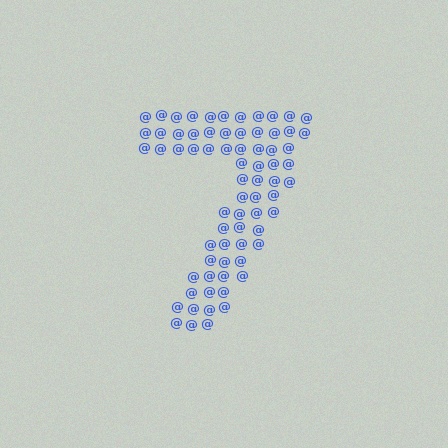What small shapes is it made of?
It is made of small at signs.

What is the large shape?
The large shape is the digit 7.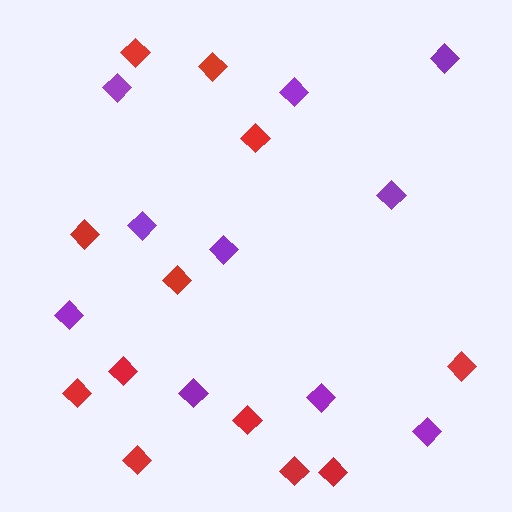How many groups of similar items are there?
There are 2 groups: one group of purple diamonds (10) and one group of red diamonds (12).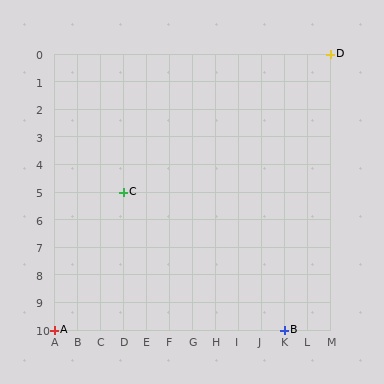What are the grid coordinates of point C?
Point C is at grid coordinates (D, 5).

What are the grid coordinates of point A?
Point A is at grid coordinates (A, 10).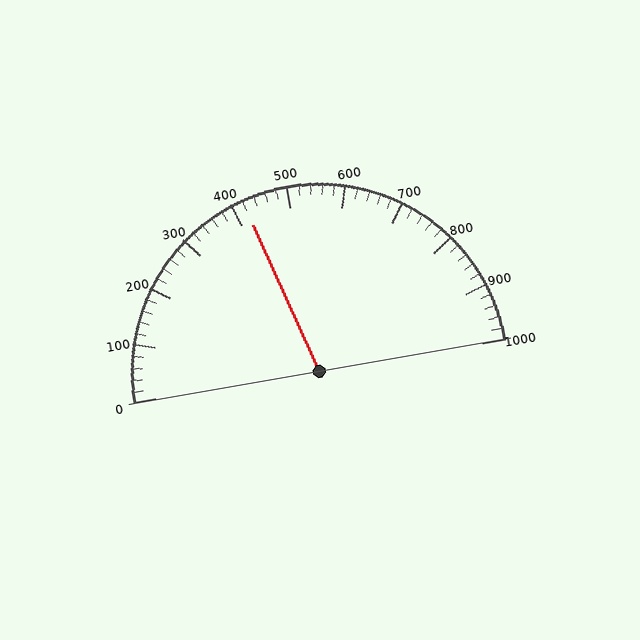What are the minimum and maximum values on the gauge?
The gauge ranges from 0 to 1000.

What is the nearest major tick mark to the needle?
The nearest major tick mark is 400.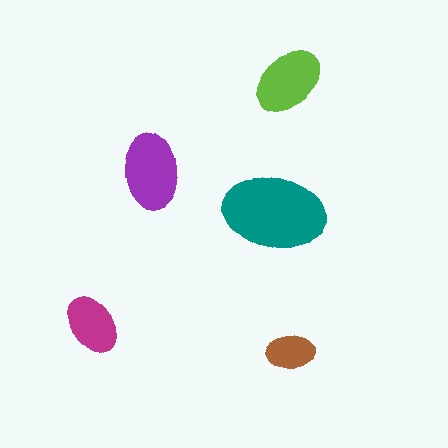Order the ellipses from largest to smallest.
the teal one, the purple one, the lime one, the magenta one, the brown one.